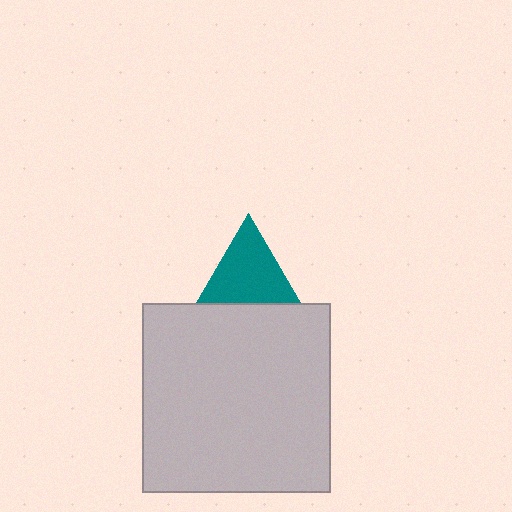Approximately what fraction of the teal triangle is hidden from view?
Roughly 33% of the teal triangle is hidden behind the light gray square.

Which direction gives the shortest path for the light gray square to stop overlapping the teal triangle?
Moving down gives the shortest separation.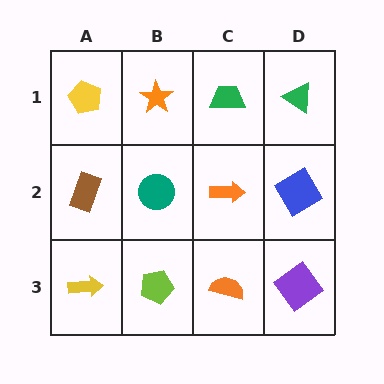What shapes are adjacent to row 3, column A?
A brown rectangle (row 2, column A), a lime pentagon (row 3, column B).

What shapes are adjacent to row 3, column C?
An orange arrow (row 2, column C), a lime pentagon (row 3, column B), a purple diamond (row 3, column D).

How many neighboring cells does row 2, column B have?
4.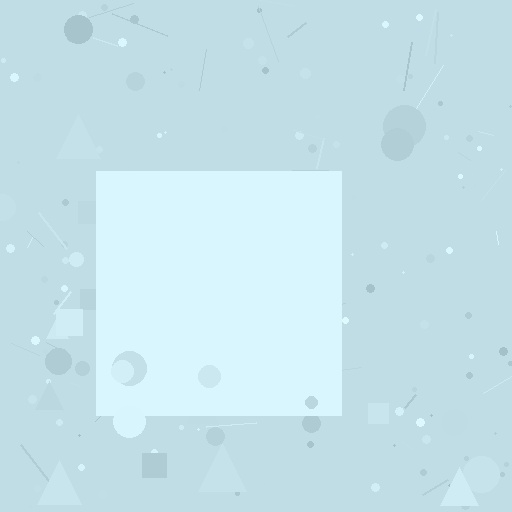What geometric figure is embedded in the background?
A square is embedded in the background.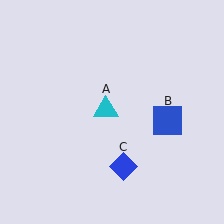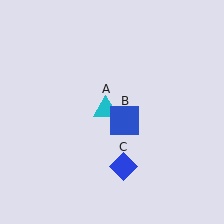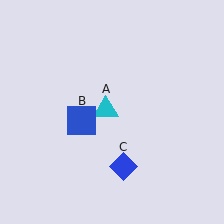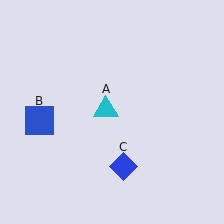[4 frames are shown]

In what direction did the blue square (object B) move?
The blue square (object B) moved left.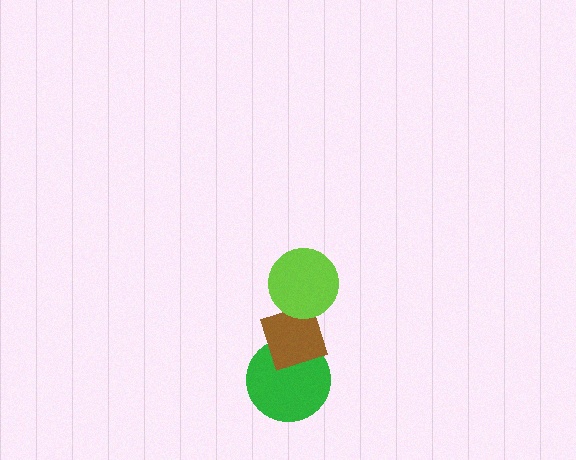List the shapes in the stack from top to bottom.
From top to bottom: the lime circle, the brown diamond, the green circle.